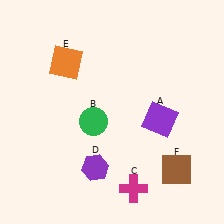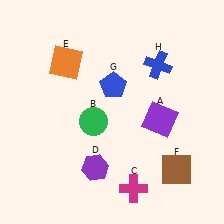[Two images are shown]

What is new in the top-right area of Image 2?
A blue pentagon (G) was added in the top-right area of Image 2.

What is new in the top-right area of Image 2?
A blue cross (H) was added in the top-right area of Image 2.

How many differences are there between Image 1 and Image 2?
There are 2 differences between the two images.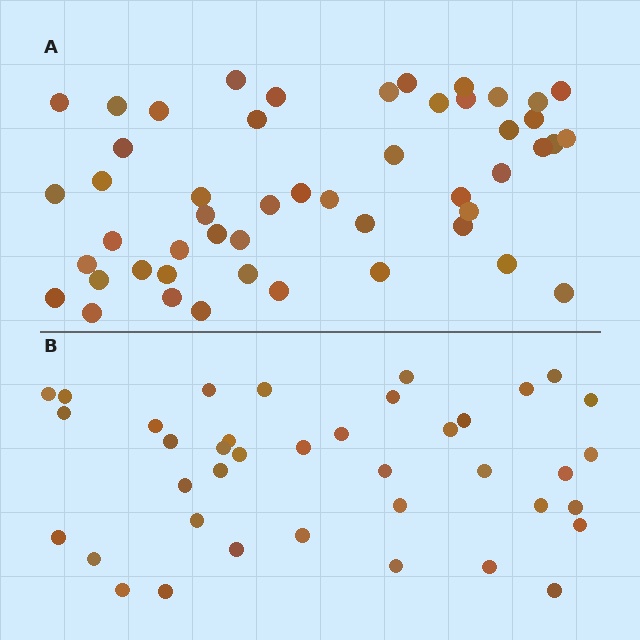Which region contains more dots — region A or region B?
Region A (the top region) has more dots.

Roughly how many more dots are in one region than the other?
Region A has roughly 12 or so more dots than region B.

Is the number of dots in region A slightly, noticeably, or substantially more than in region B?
Region A has noticeably more, but not dramatically so. The ratio is roughly 1.3 to 1.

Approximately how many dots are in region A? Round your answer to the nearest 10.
About 50 dots.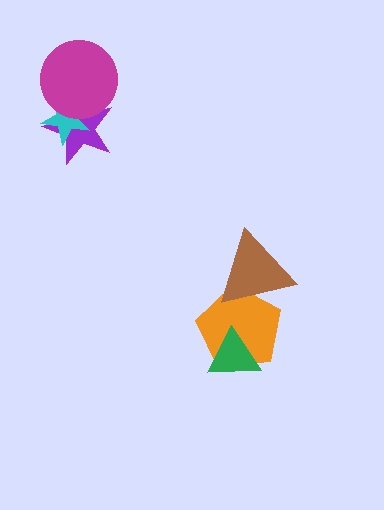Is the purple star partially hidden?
Yes, it is partially covered by another shape.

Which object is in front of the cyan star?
The magenta circle is in front of the cyan star.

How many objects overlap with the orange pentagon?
2 objects overlap with the orange pentagon.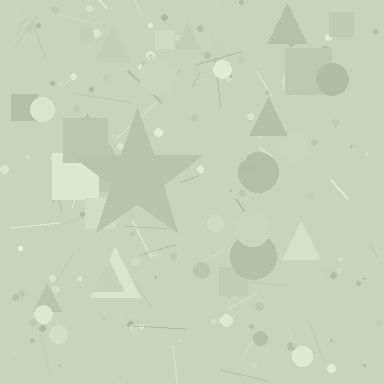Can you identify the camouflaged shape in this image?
The camouflaged shape is a star.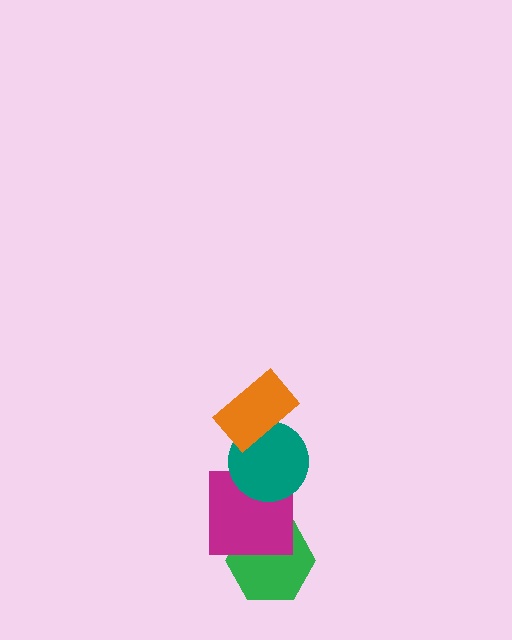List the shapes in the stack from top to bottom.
From top to bottom: the orange rectangle, the teal circle, the magenta square, the green hexagon.